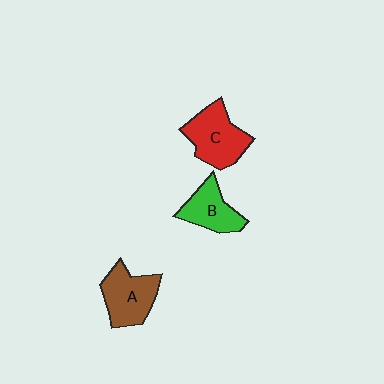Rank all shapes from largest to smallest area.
From largest to smallest: C (red), A (brown), B (green).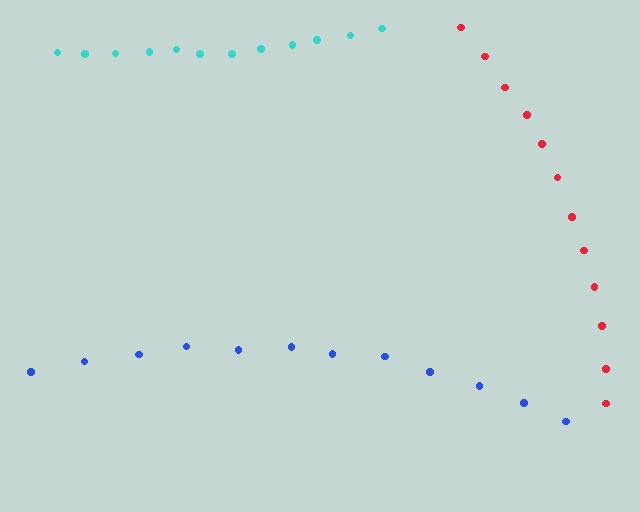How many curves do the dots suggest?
There are 3 distinct paths.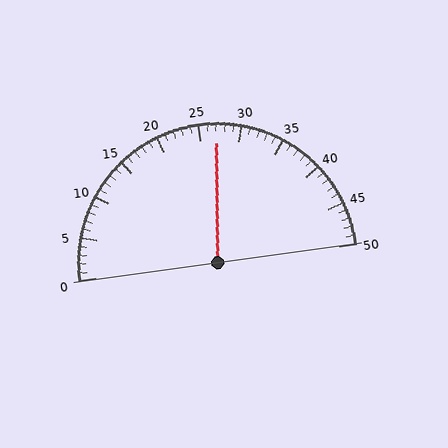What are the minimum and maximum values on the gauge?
The gauge ranges from 0 to 50.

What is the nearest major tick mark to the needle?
The nearest major tick mark is 25.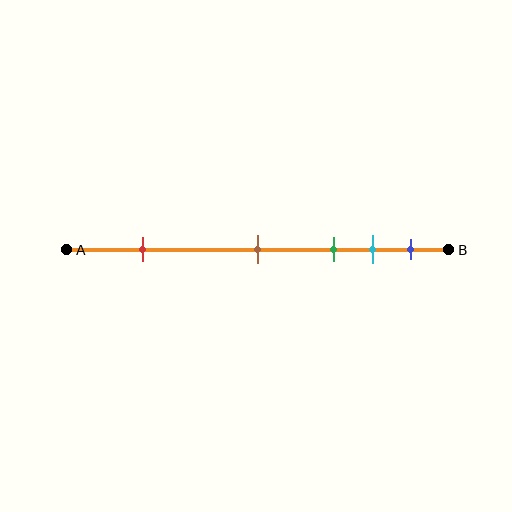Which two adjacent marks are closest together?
The cyan and blue marks are the closest adjacent pair.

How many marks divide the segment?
There are 5 marks dividing the segment.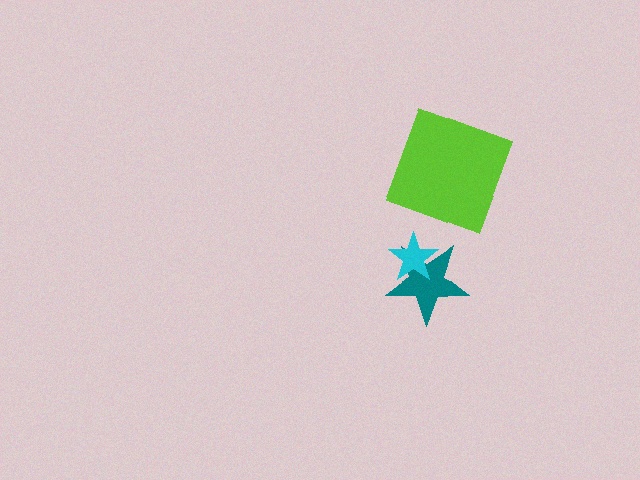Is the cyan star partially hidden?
No, no other shape covers it.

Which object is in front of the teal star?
The cyan star is in front of the teal star.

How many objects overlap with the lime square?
0 objects overlap with the lime square.